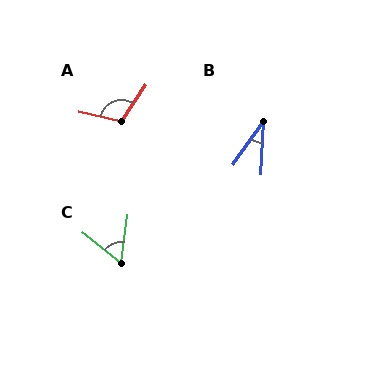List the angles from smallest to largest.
B (31°), C (59°), A (111°).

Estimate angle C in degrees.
Approximately 59 degrees.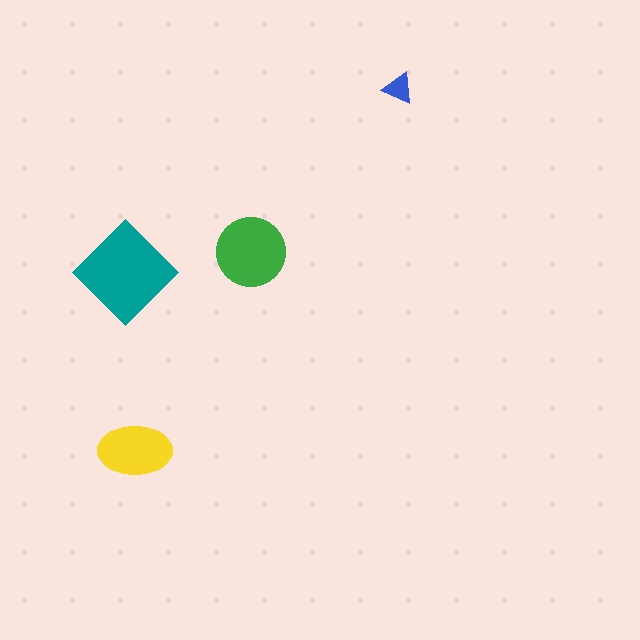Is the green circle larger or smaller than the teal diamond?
Smaller.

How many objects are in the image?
There are 4 objects in the image.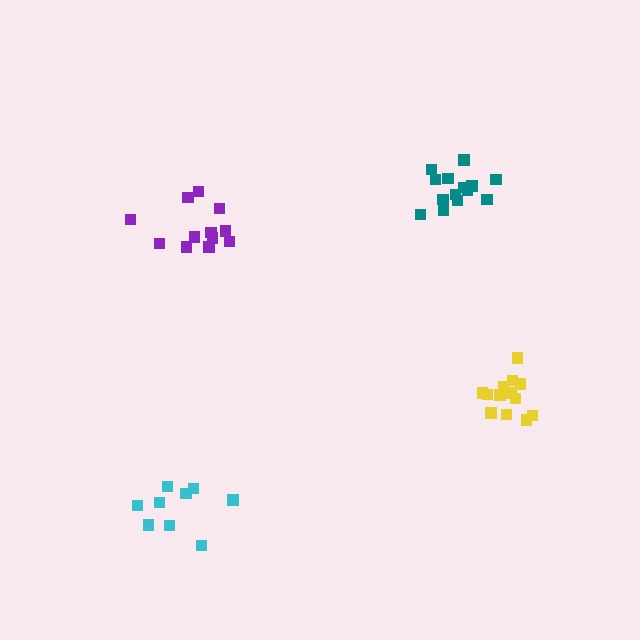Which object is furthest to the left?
The cyan cluster is leftmost.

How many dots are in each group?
Group 1: 14 dots, Group 2: 12 dots, Group 3: 13 dots, Group 4: 9 dots (48 total).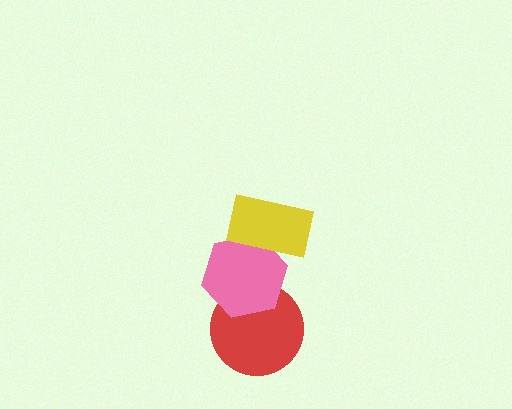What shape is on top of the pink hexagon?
The yellow rectangle is on top of the pink hexagon.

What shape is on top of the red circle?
The pink hexagon is on top of the red circle.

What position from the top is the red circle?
The red circle is 3rd from the top.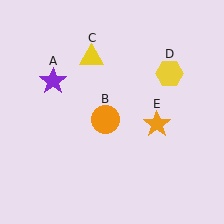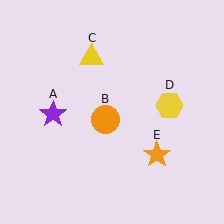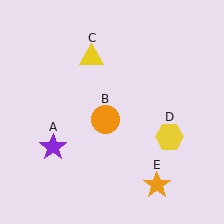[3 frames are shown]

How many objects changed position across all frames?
3 objects changed position: purple star (object A), yellow hexagon (object D), orange star (object E).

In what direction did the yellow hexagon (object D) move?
The yellow hexagon (object D) moved down.